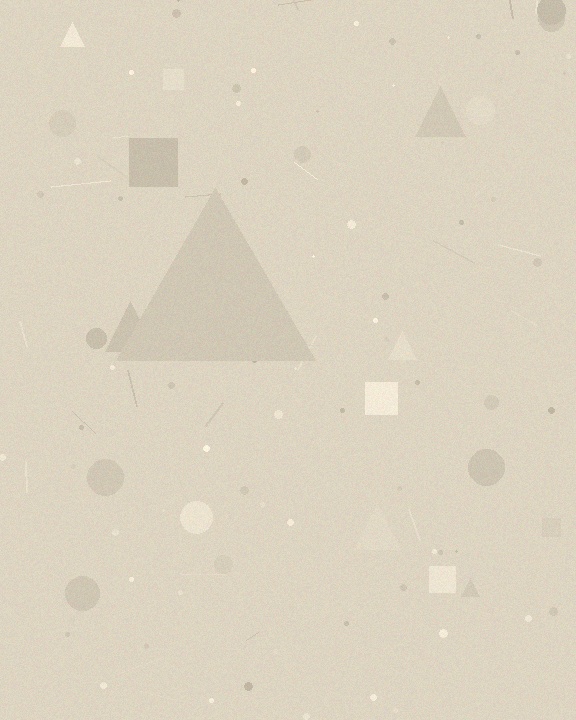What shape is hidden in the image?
A triangle is hidden in the image.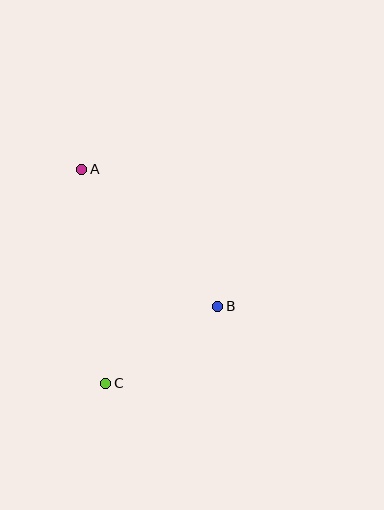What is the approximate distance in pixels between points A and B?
The distance between A and B is approximately 193 pixels.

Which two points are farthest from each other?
Points A and C are farthest from each other.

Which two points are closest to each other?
Points B and C are closest to each other.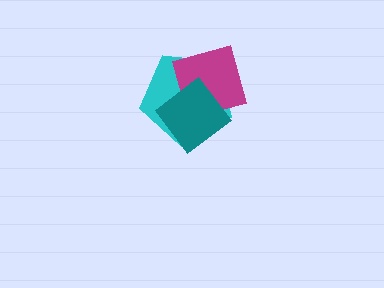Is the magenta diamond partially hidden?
Yes, it is partially covered by another shape.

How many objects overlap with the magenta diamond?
2 objects overlap with the magenta diamond.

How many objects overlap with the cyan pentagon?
2 objects overlap with the cyan pentagon.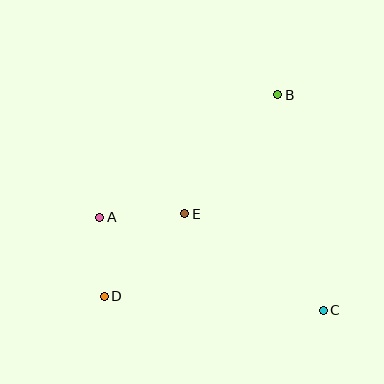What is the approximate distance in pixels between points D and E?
The distance between D and E is approximately 115 pixels.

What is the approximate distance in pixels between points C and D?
The distance between C and D is approximately 219 pixels.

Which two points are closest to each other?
Points A and D are closest to each other.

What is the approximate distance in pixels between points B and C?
The distance between B and C is approximately 220 pixels.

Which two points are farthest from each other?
Points B and D are farthest from each other.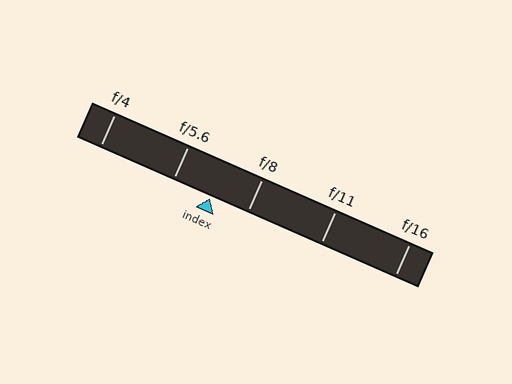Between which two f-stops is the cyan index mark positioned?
The index mark is between f/5.6 and f/8.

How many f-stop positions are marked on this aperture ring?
There are 5 f-stop positions marked.